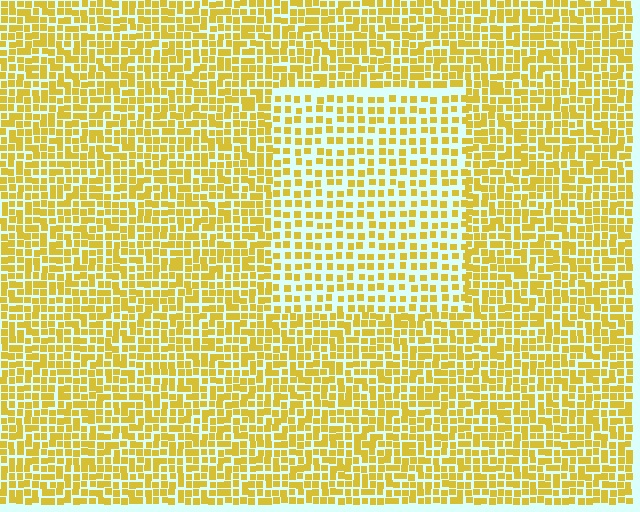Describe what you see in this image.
The image contains small yellow elements arranged at two different densities. A rectangle-shaped region is visible where the elements are less densely packed than the surrounding area.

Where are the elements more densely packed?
The elements are more densely packed outside the rectangle boundary.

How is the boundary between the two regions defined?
The boundary is defined by a change in element density (approximately 1.7x ratio). All elements are the same color, size, and shape.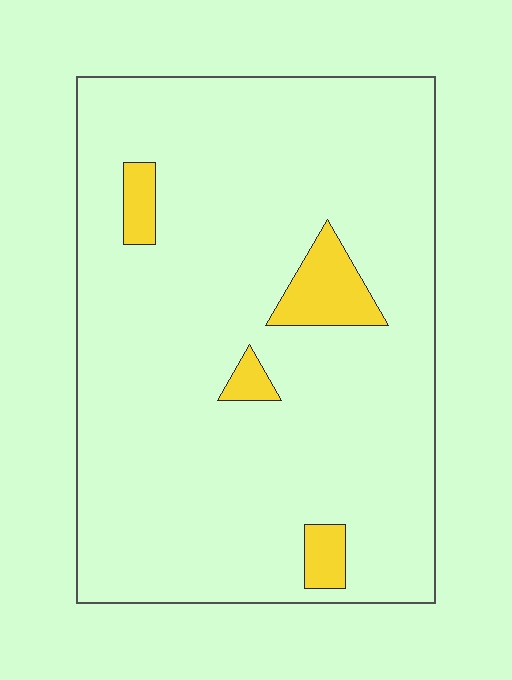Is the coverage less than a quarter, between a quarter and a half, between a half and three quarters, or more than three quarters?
Less than a quarter.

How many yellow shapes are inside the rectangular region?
4.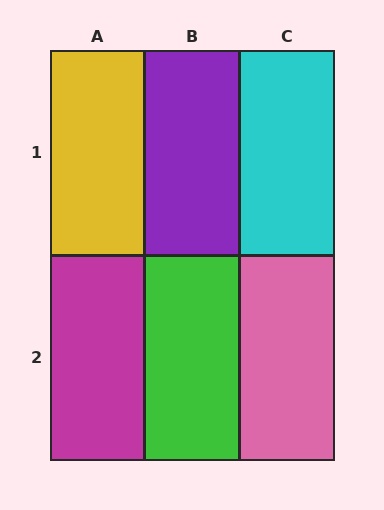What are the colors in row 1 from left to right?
Yellow, purple, cyan.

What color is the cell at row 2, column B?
Green.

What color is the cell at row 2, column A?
Magenta.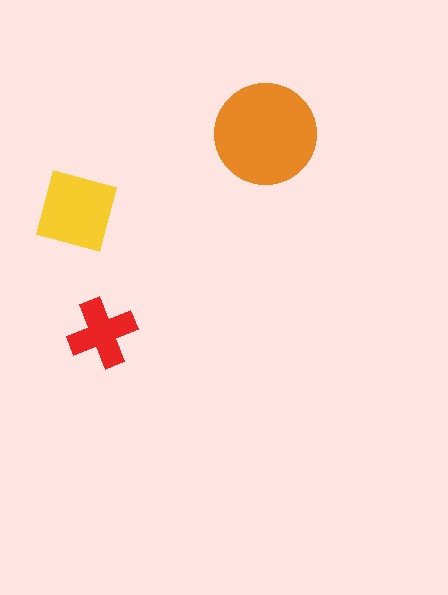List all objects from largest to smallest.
The orange circle, the yellow square, the red cross.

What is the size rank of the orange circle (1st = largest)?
1st.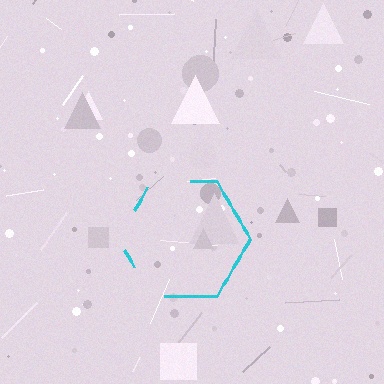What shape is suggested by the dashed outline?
The dashed outline suggests a hexagon.